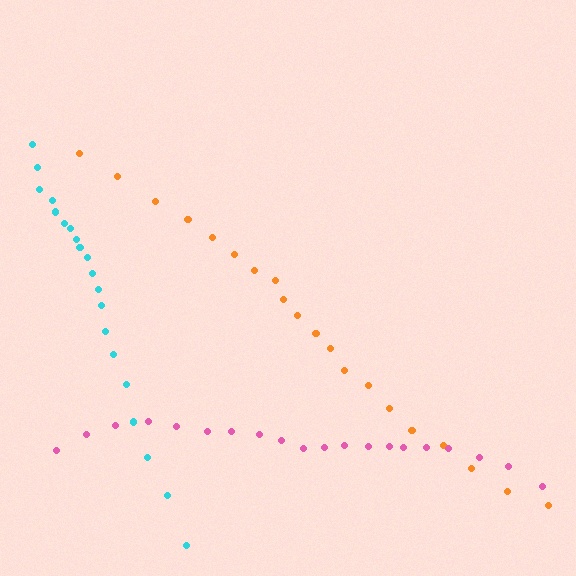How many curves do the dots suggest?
There are 3 distinct paths.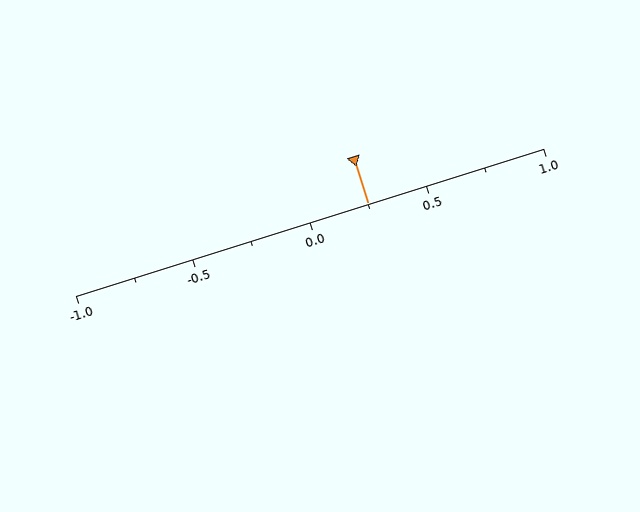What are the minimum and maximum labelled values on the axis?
The axis runs from -1.0 to 1.0.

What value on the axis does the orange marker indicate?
The marker indicates approximately 0.25.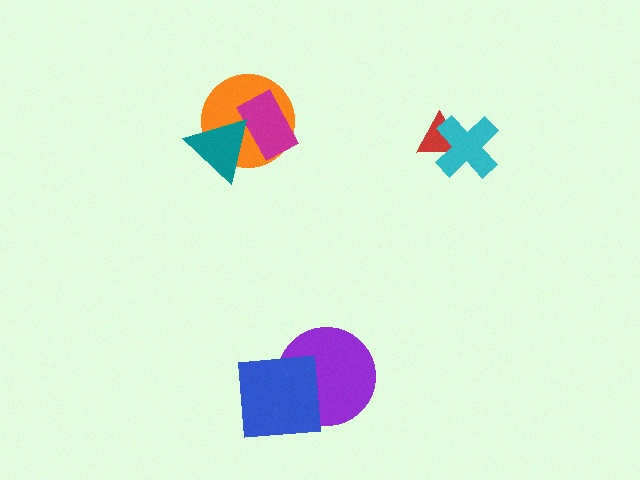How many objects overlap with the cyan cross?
1 object overlaps with the cyan cross.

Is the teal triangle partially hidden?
No, no other shape covers it.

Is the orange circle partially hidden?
Yes, it is partially covered by another shape.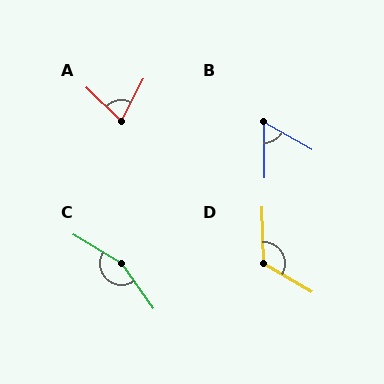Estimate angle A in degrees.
Approximately 74 degrees.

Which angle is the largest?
C, at approximately 156 degrees.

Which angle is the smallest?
B, at approximately 60 degrees.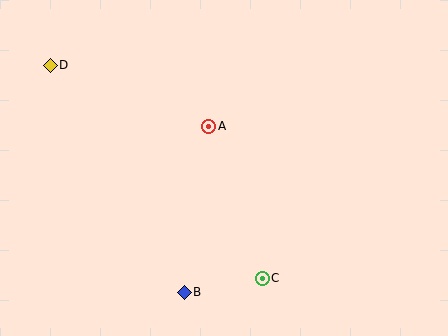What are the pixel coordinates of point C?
Point C is at (262, 278).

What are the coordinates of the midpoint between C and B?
The midpoint between C and B is at (223, 285).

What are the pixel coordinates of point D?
Point D is at (50, 65).